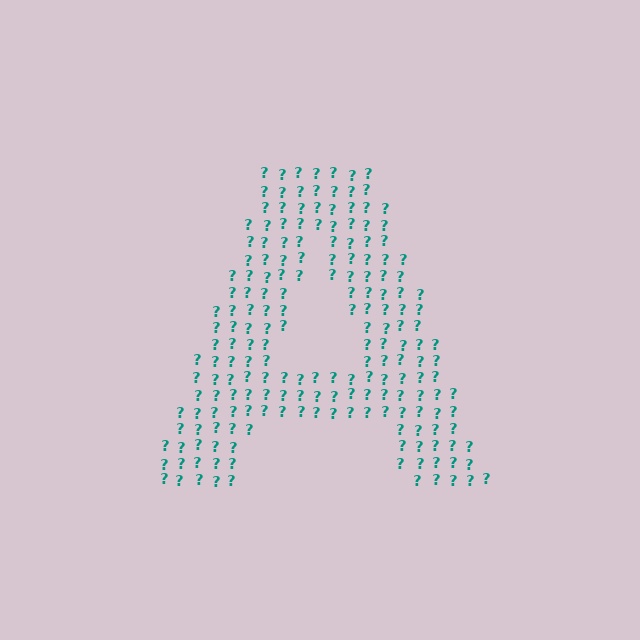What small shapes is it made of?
It is made of small question marks.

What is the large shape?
The large shape is the letter A.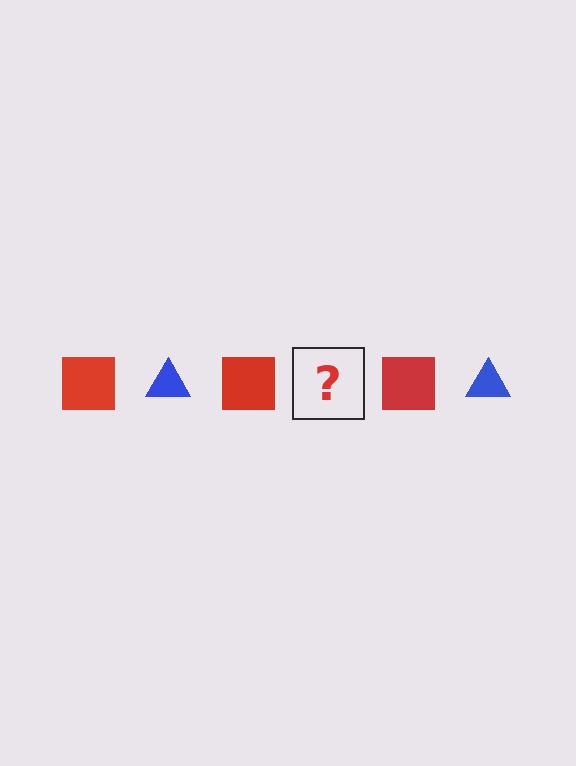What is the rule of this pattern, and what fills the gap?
The rule is that the pattern alternates between red square and blue triangle. The gap should be filled with a blue triangle.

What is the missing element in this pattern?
The missing element is a blue triangle.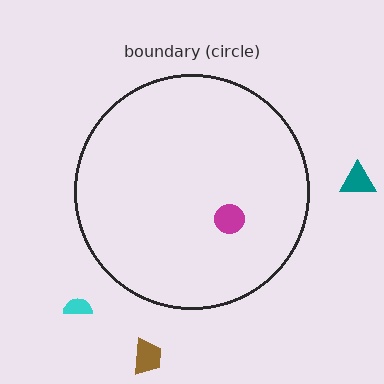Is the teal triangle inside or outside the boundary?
Outside.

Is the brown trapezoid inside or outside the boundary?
Outside.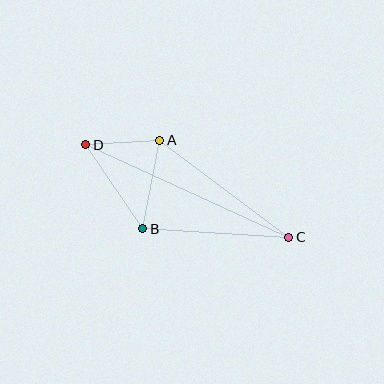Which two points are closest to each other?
Points A and D are closest to each other.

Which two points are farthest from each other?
Points C and D are farthest from each other.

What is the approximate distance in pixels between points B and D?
The distance between B and D is approximately 101 pixels.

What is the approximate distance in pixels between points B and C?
The distance between B and C is approximately 146 pixels.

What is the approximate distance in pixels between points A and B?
The distance between A and B is approximately 90 pixels.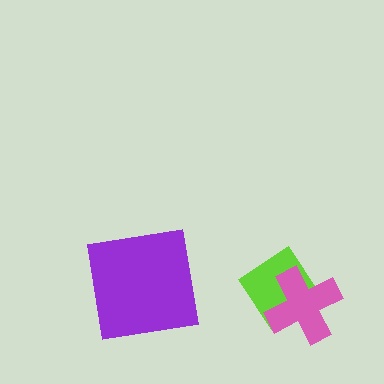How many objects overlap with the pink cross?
1 object overlaps with the pink cross.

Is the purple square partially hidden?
No, no other shape covers it.